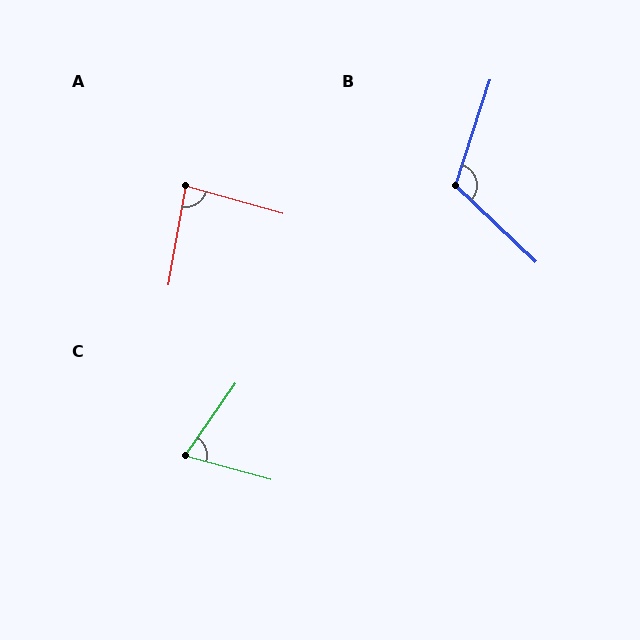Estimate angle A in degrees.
Approximately 84 degrees.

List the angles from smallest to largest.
C (70°), A (84°), B (115°).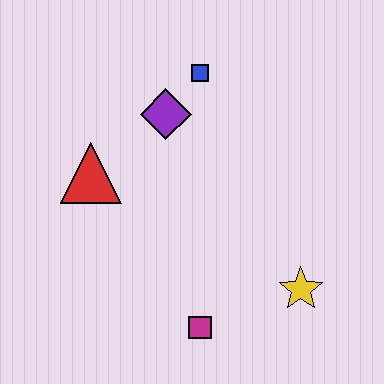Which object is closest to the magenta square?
The yellow star is closest to the magenta square.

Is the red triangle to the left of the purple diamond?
Yes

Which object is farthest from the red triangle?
The yellow star is farthest from the red triangle.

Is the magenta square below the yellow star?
Yes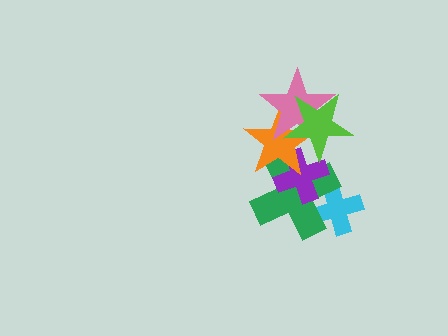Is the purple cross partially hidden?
Yes, it is partially covered by another shape.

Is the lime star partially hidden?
No, no other shape covers it.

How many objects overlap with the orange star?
4 objects overlap with the orange star.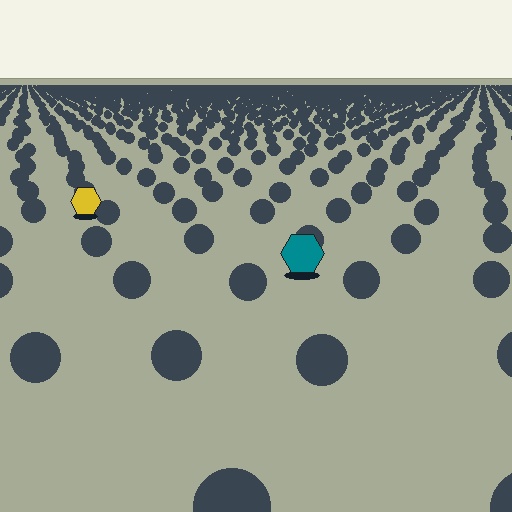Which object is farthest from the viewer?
The yellow hexagon is farthest from the viewer. It appears smaller and the ground texture around it is denser.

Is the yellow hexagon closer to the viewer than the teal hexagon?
No. The teal hexagon is closer — you can tell from the texture gradient: the ground texture is coarser near it.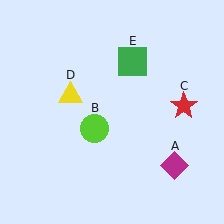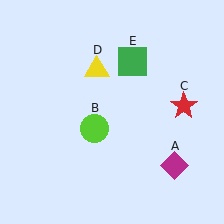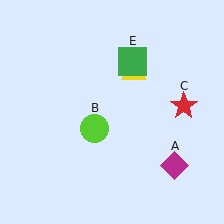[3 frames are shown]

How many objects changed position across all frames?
1 object changed position: yellow triangle (object D).